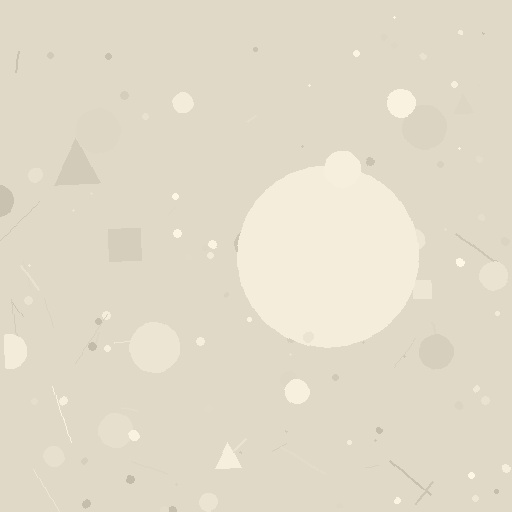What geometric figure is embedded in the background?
A circle is embedded in the background.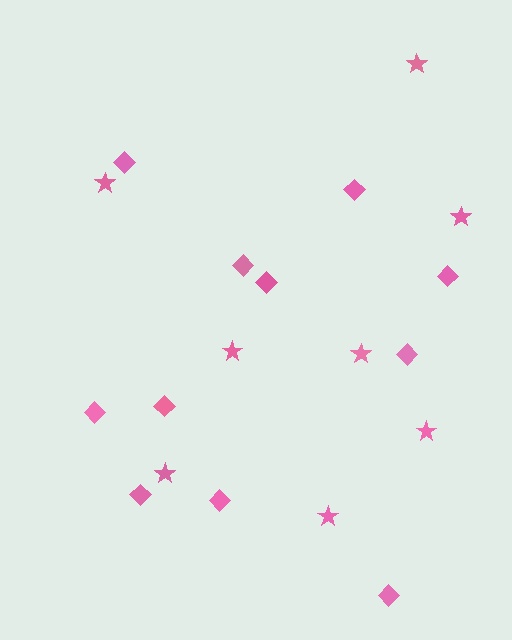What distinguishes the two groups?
There are 2 groups: one group of diamonds (11) and one group of stars (8).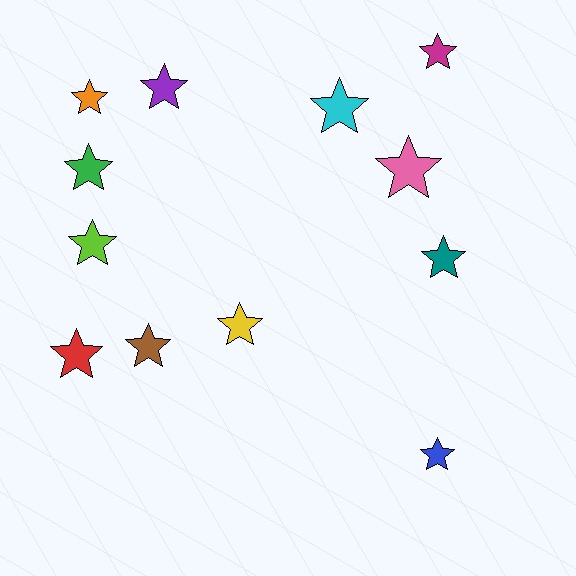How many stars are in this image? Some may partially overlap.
There are 12 stars.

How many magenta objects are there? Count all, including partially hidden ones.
There is 1 magenta object.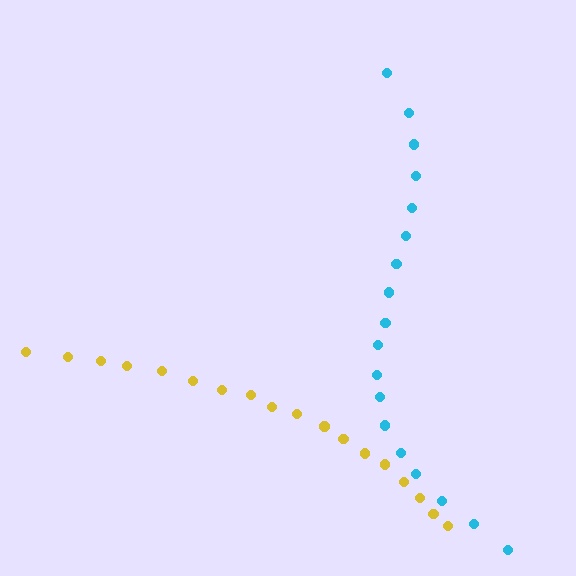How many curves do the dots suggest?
There are 2 distinct paths.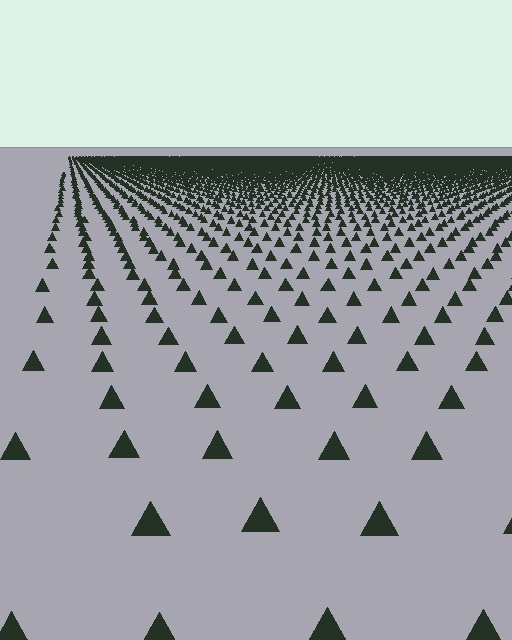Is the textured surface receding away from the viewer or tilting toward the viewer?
The surface is receding away from the viewer. Texture elements get smaller and denser toward the top.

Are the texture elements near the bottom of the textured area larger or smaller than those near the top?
Larger. Near the bottom, elements are closer to the viewer and appear at a bigger on-screen size.